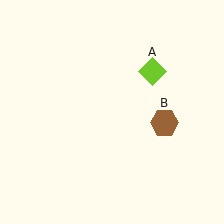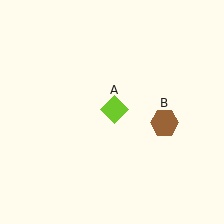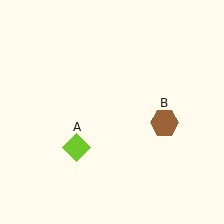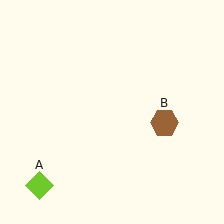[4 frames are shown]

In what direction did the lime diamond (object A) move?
The lime diamond (object A) moved down and to the left.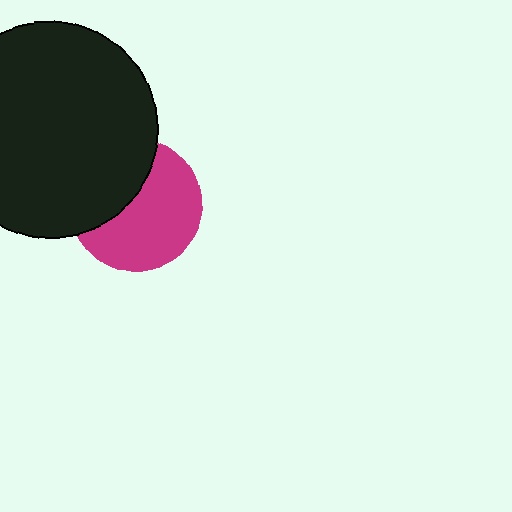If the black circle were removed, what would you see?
You would see the complete magenta circle.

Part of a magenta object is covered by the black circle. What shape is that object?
It is a circle.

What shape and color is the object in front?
The object in front is a black circle.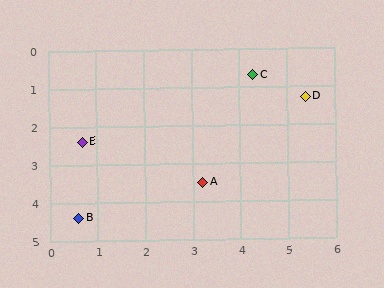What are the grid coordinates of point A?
Point A is at approximately (3.2, 3.5).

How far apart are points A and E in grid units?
Points A and E are about 2.7 grid units apart.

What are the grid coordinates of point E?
Point E is at approximately (0.7, 2.4).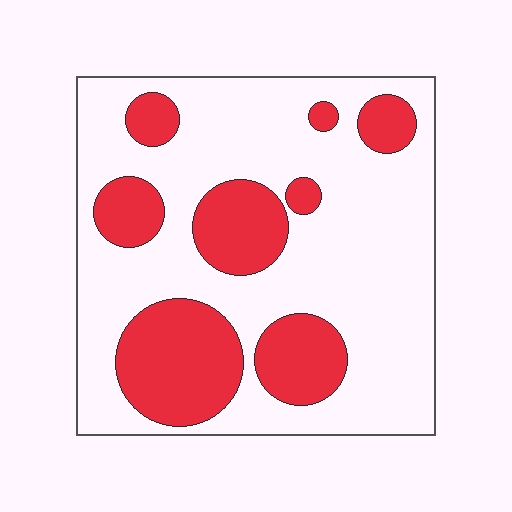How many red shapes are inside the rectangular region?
8.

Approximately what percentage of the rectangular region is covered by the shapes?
Approximately 30%.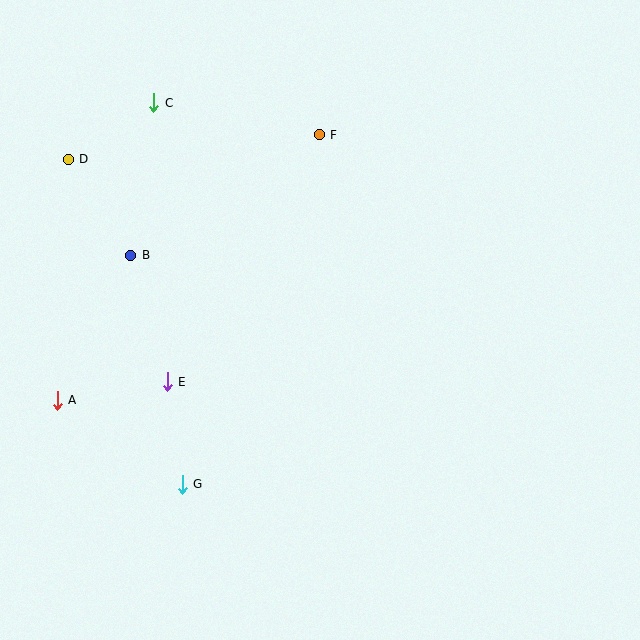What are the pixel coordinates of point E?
Point E is at (167, 382).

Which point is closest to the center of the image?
Point E at (167, 382) is closest to the center.